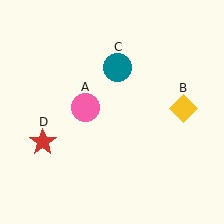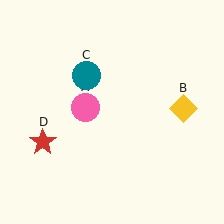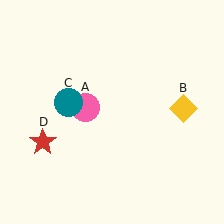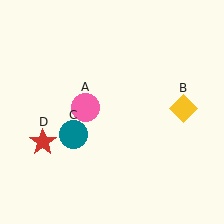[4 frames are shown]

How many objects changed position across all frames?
1 object changed position: teal circle (object C).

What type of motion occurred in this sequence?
The teal circle (object C) rotated counterclockwise around the center of the scene.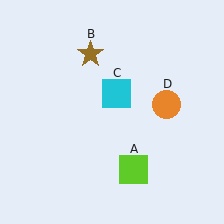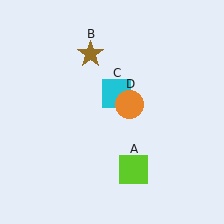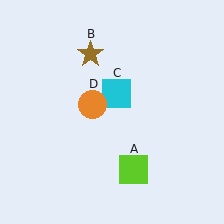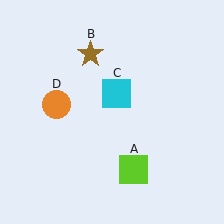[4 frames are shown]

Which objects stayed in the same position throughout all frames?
Lime square (object A) and brown star (object B) and cyan square (object C) remained stationary.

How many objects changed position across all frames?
1 object changed position: orange circle (object D).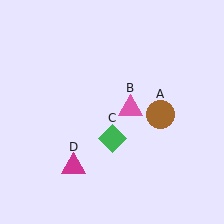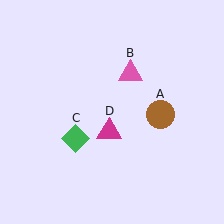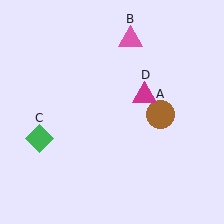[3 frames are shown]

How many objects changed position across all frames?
3 objects changed position: pink triangle (object B), green diamond (object C), magenta triangle (object D).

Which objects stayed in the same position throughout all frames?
Brown circle (object A) remained stationary.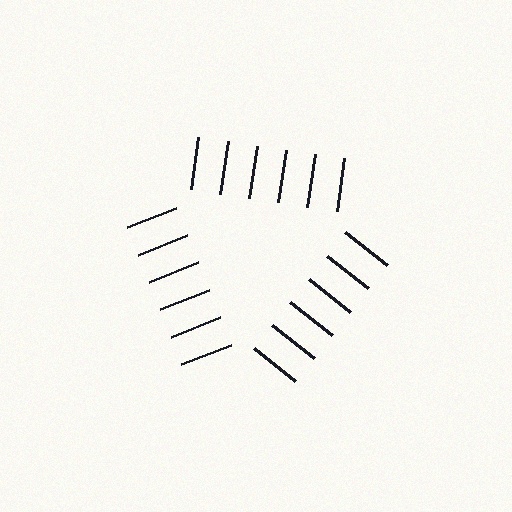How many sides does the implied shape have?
3 sides — the line-ends trace a triangle.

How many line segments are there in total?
18 — 6 along each of the 3 edges.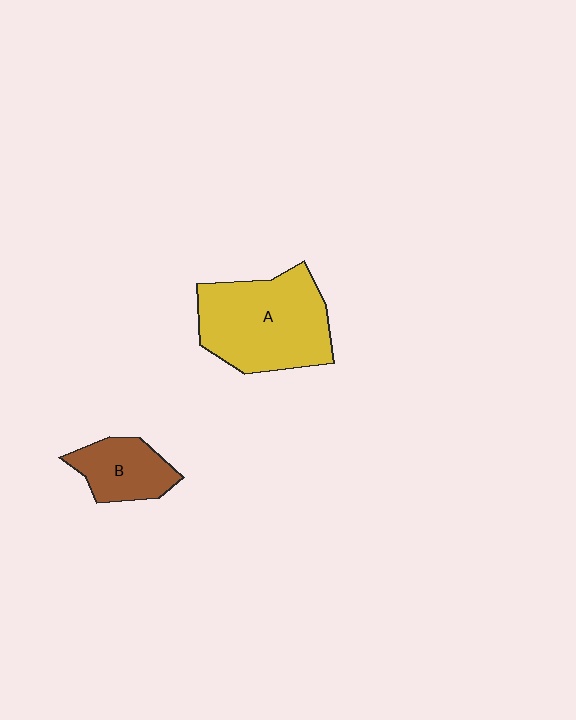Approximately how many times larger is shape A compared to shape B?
Approximately 2.2 times.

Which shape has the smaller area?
Shape B (brown).